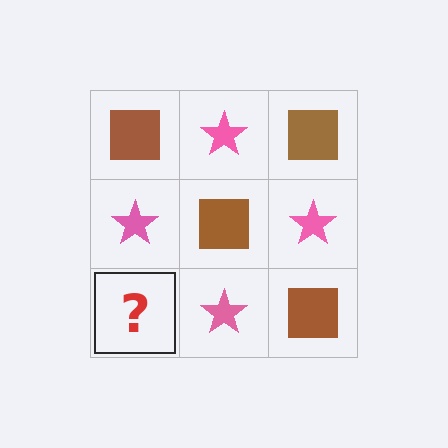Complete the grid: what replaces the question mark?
The question mark should be replaced with a brown square.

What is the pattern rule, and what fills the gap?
The rule is that it alternates brown square and pink star in a checkerboard pattern. The gap should be filled with a brown square.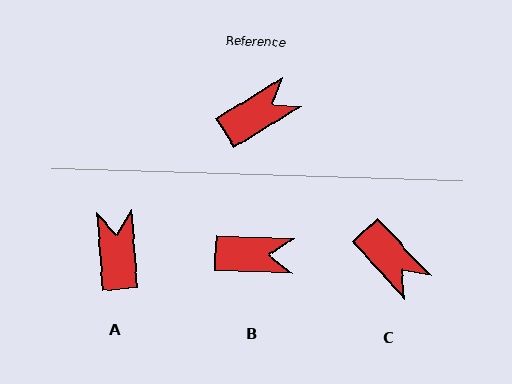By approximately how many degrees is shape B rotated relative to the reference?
Approximately 34 degrees clockwise.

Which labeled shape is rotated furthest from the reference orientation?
C, about 79 degrees away.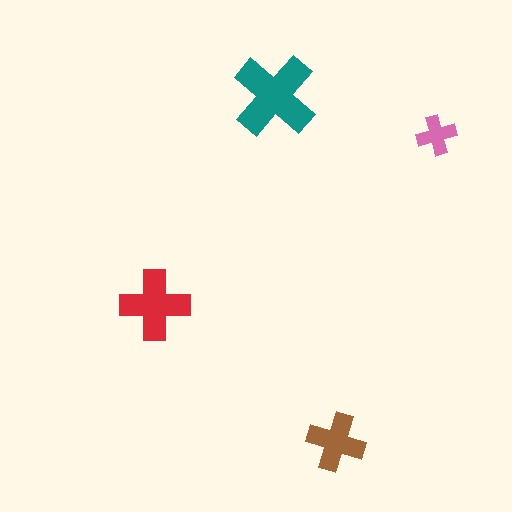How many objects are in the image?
There are 4 objects in the image.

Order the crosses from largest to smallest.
the teal one, the red one, the brown one, the pink one.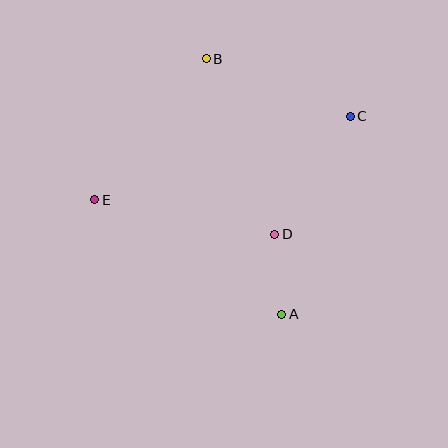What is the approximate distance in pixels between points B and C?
The distance between B and C is approximately 155 pixels.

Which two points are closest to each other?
Points A and D are closest to each other.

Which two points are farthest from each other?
Points C and E are farthest from each other.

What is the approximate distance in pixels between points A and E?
The distance between A and E is approximately 219 pixels.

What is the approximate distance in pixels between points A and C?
The distance between A and C is approximately 210 pixels.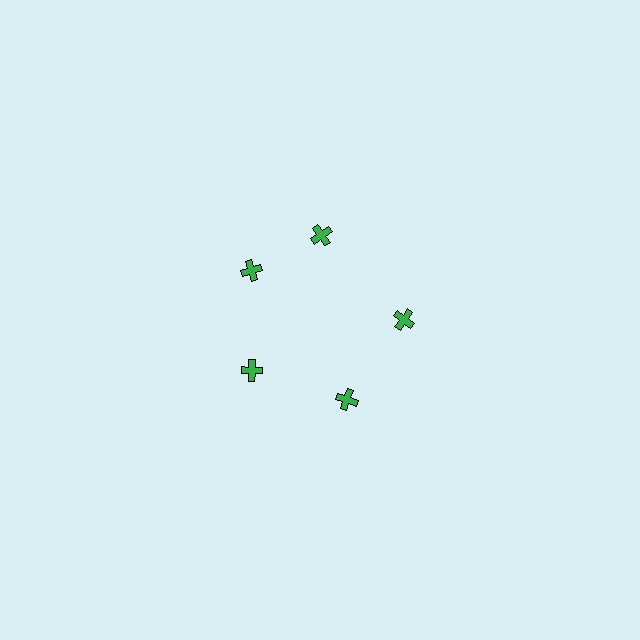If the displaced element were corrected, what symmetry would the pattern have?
It would have 5-fold rotational symmetry — the pattern would map onto itself every 72 degrees.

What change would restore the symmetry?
The symmetry would be restored by rotating it back into even spacing with its neighbors so that all 5 crosses sit at equal angles and equal distance from the center.